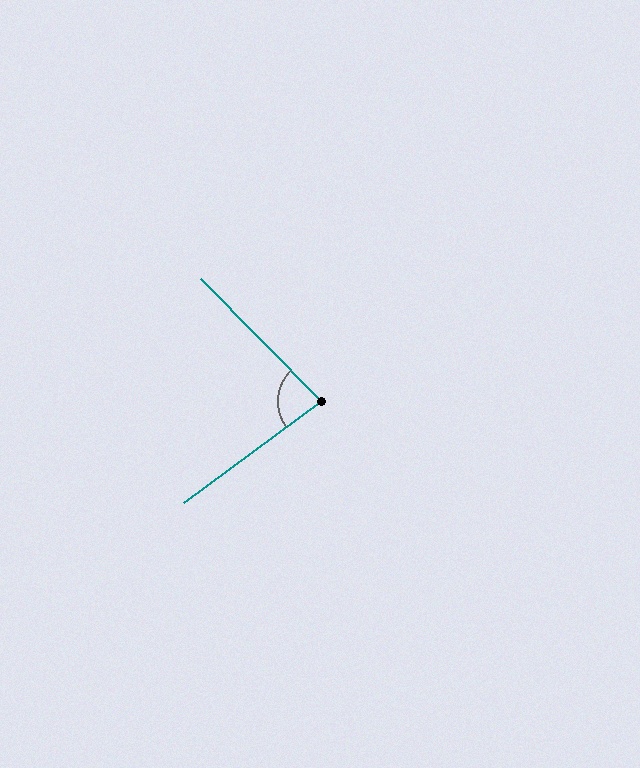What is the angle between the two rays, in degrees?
Approximately 82 degrees.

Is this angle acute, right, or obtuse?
It is acute.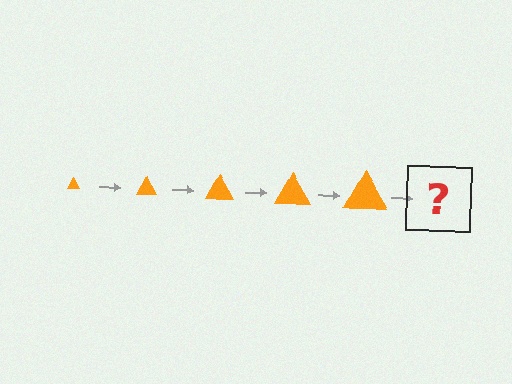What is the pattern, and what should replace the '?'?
The pattern is that the triangle gets progressively larger each step. The '?' should be an orange triangle, larger than the previous one.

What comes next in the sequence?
The next element should be an orange triangle, larger than the previous one.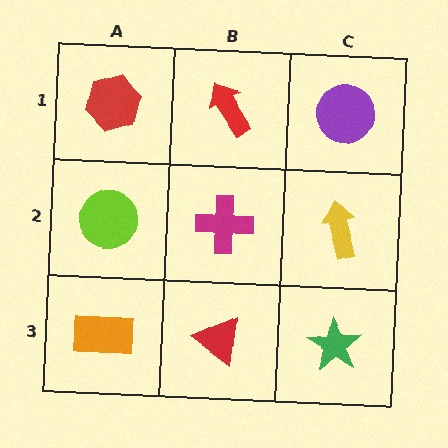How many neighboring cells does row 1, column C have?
2.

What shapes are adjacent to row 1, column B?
A magenta cross (row 2, column B), a red hexagon (row 1, column A), a purple circle (row 1, column C).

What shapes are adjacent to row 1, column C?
A yellow arrow (row 2, column C), a red arrow (row 1, column B).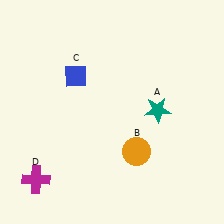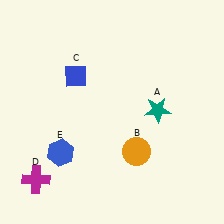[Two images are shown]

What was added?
A blue hexagon (E) was added in Image 2.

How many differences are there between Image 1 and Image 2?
There is 1 difference between the two images.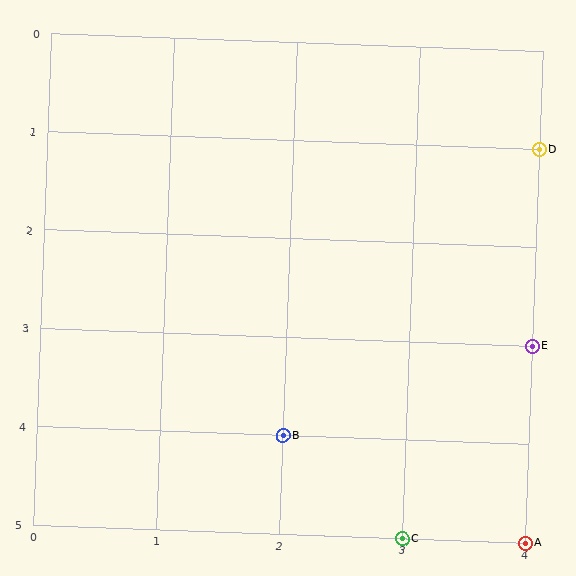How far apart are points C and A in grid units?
Points C and A are 1 column apart.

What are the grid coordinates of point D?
Point D is at grid coordinates (4, 1).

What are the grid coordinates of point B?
Point B is at grid coordinates (2, 4).